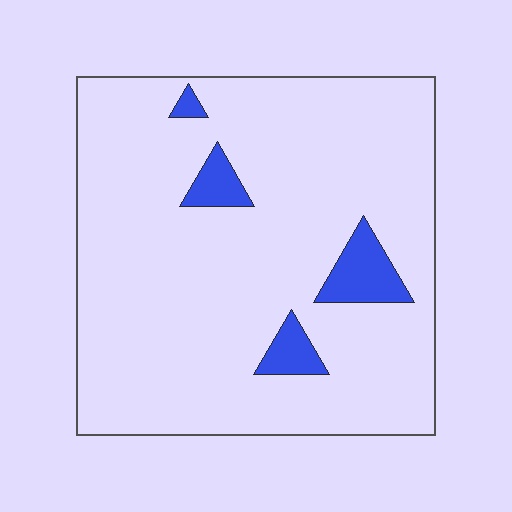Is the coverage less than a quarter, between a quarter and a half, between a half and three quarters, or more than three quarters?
Less than a quarter.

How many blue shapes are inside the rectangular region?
4.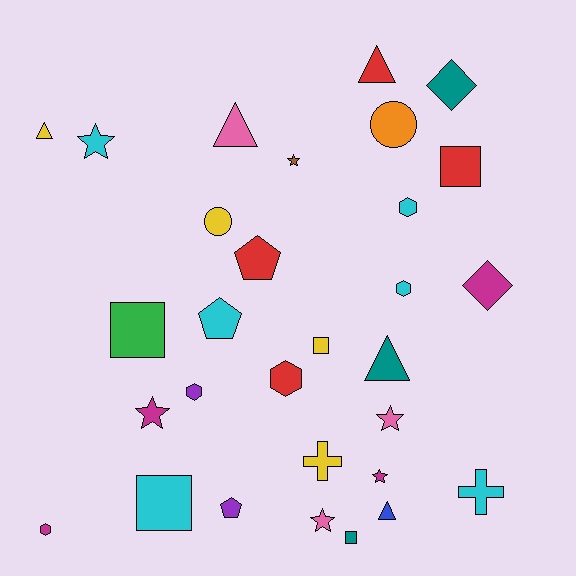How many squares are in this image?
There are 5 squares.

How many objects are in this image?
There are 30 objects.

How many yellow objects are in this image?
There are 4 yellow objects.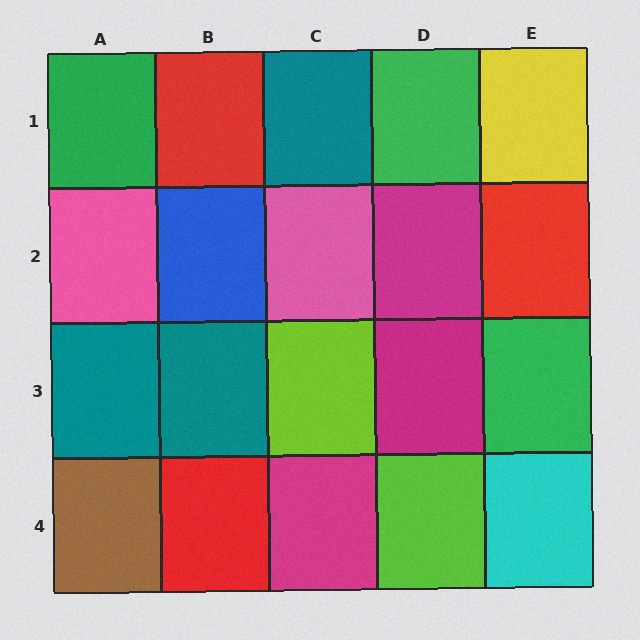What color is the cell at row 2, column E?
Red.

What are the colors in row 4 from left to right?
Brown, red, magenta, lime, cyan.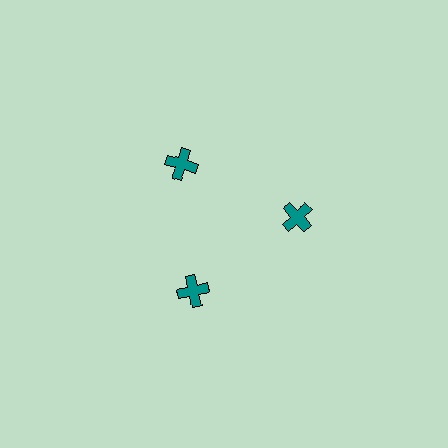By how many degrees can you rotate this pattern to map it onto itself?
The pattern maps onto itself every 120 degrees of rotation.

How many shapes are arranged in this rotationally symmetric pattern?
There are 3 shapes, arranged in 3 groups of 1.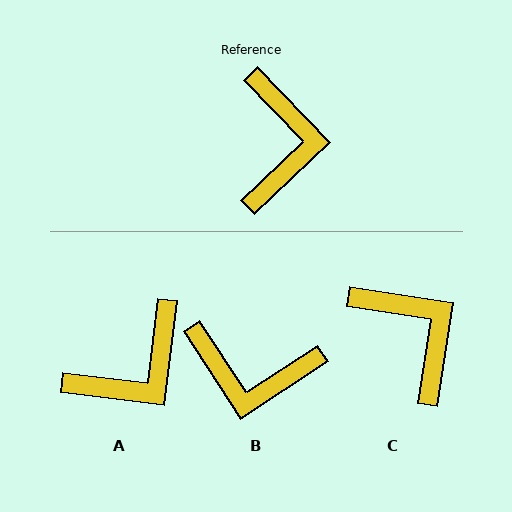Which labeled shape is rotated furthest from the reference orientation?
B, about 101 degrees away.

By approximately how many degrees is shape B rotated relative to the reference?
Approximately 101 degrees clockwise.